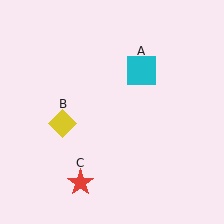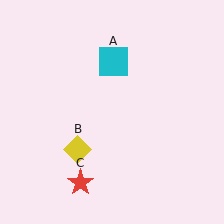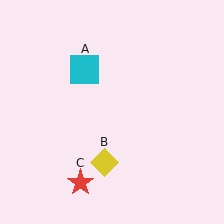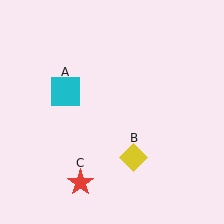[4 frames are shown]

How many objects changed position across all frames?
2 objects changed position: cyan square (object A), yellow diamond (object B).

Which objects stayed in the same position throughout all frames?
Red star (object C) remained stationary.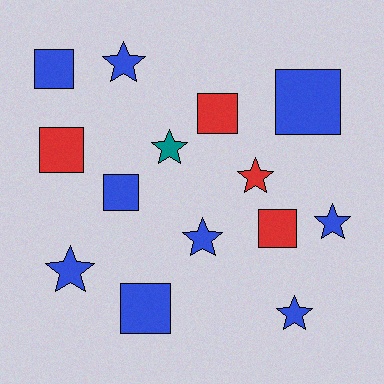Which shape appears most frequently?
Star, with 7 objects.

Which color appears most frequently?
Blue, with 9 objects.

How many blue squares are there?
There are 4 blue squares.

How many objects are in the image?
There are 14 objects.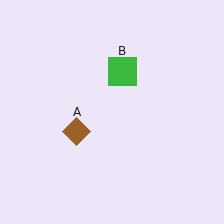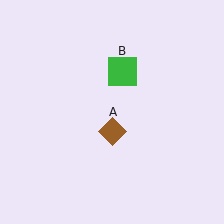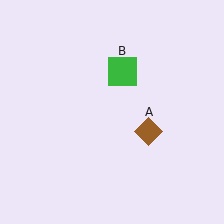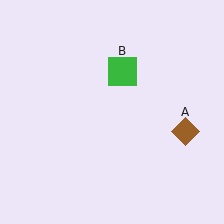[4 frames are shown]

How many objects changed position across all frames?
1 object changed position: brown diamond (object A).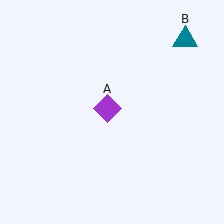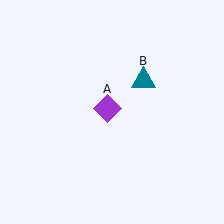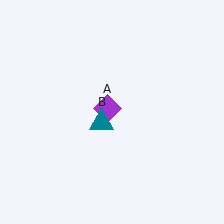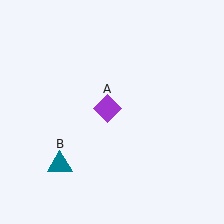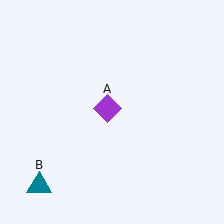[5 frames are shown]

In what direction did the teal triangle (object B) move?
The teal triangle (object B) moved down and to the left.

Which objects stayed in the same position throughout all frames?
Purple diamond (object A) remained stationary.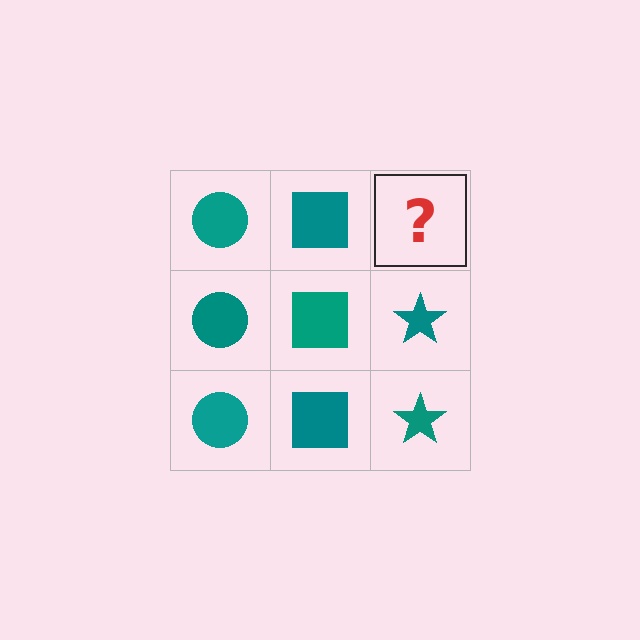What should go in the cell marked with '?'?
The missing cell should contain a teal star.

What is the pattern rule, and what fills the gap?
The rule is that each column has a consistent shape. The gap should be filled with a teal star.